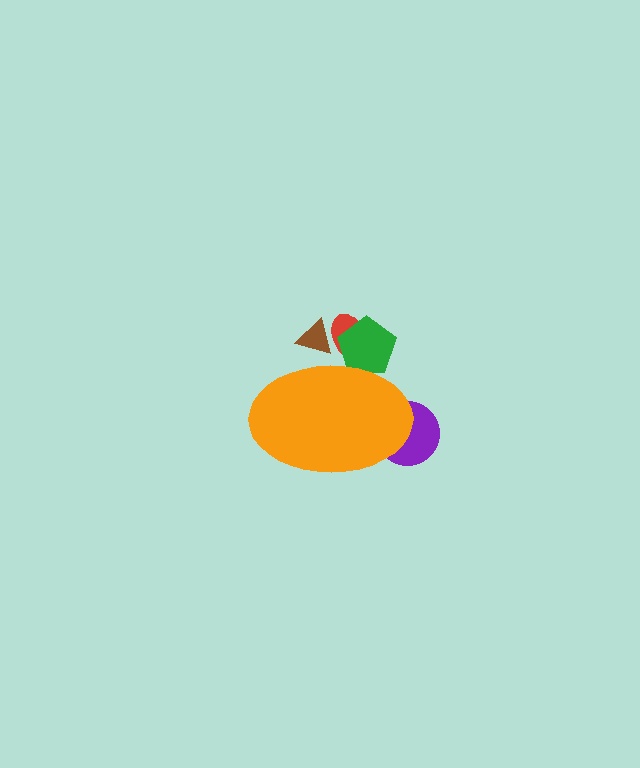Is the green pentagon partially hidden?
Yes, the green pentagon is partially hidden behind the orange ellipse.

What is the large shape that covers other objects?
An orange ellipse.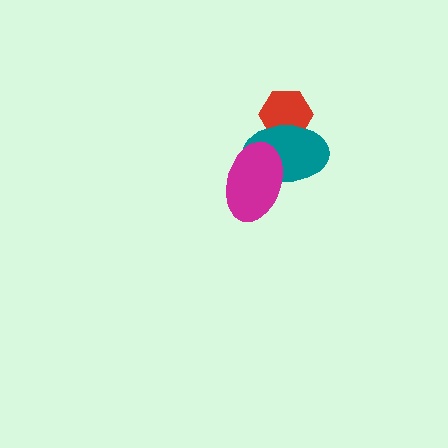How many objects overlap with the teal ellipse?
2 objects overlap with the teal ellipse.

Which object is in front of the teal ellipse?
The magenta ellipse is in front of the teal ellipse.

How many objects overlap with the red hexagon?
1 object overlaps with the red hexagon.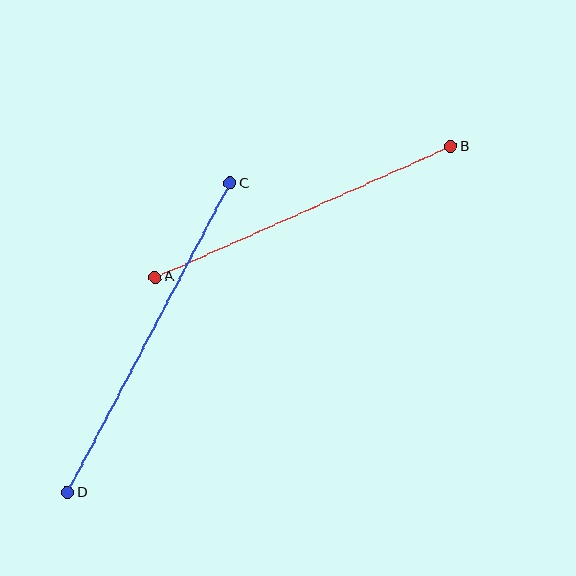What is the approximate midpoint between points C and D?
The midpoint is at approximately (149, 338) pixels.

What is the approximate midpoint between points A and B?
The midpoint is at approximately (303, 212) pixels.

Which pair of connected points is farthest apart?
Points C and D are farthest apart.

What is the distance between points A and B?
The distance is approximately 323 pixels.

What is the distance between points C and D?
The distance is approximately 350 pixels.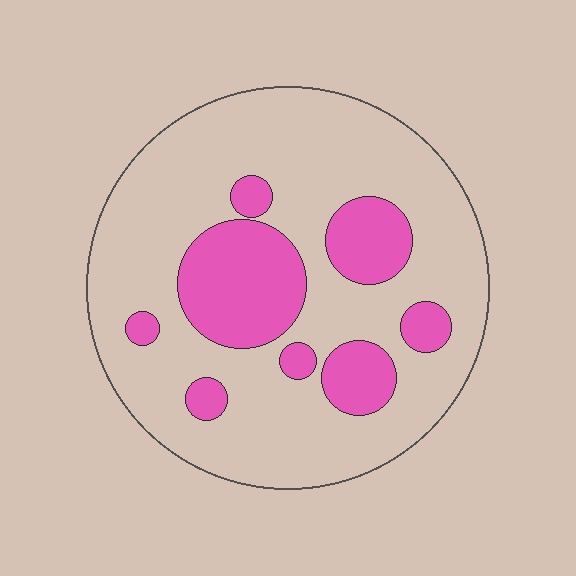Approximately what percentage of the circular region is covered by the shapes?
Approximately 25%.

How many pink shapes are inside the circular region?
8.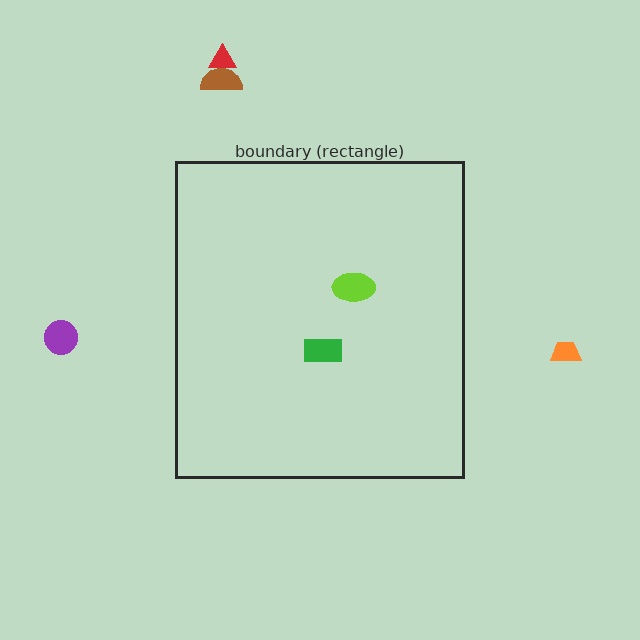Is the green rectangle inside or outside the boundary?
Inside.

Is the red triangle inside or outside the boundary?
Outside.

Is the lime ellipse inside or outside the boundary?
Inside.